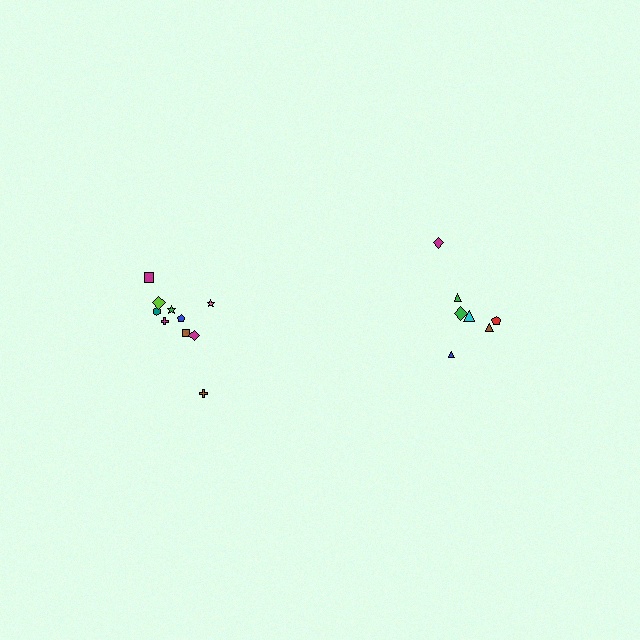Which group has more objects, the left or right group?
The left group.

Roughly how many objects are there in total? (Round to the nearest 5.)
Roughly 15 objects in total.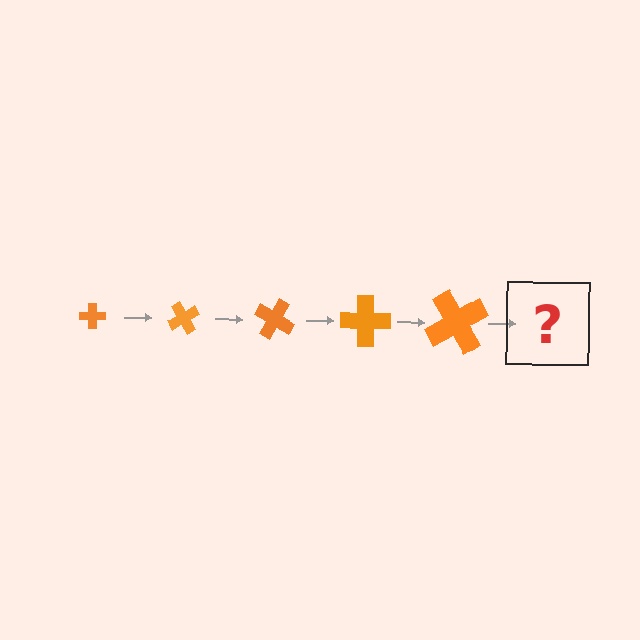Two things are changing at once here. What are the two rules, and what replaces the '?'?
The two rules are that the cross grows larger each step and it rotates 60 degrees each step. The '?' should be a cross, larger than the previous one and rotated 300 degrees from the start.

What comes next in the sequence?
The next element should be a cross, larger than the previous one and rotated 300 degrees from the start.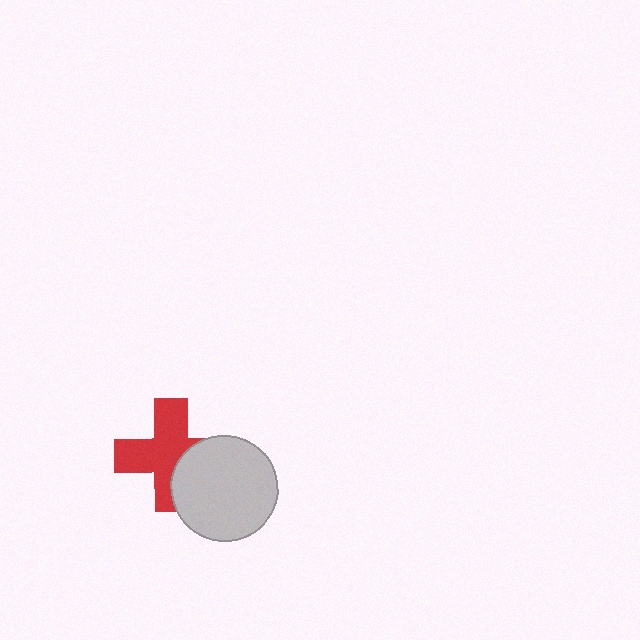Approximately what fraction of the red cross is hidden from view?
Roughly 33% of the red cross is hidden behind the light gray circle.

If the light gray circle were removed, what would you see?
You would see the complete red cross.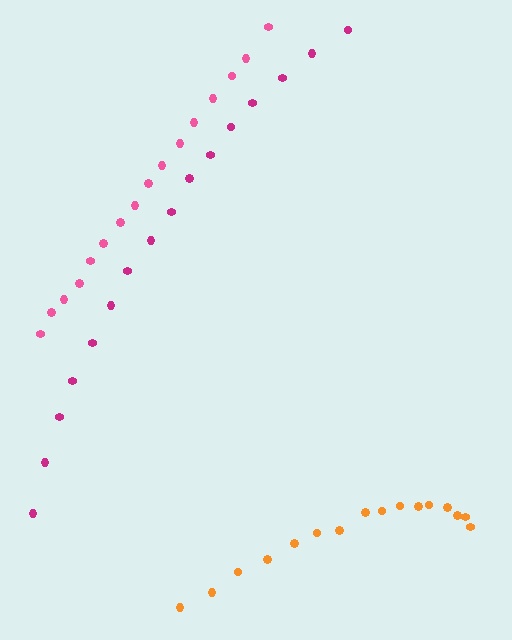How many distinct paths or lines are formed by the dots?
There are 3 distinct paths.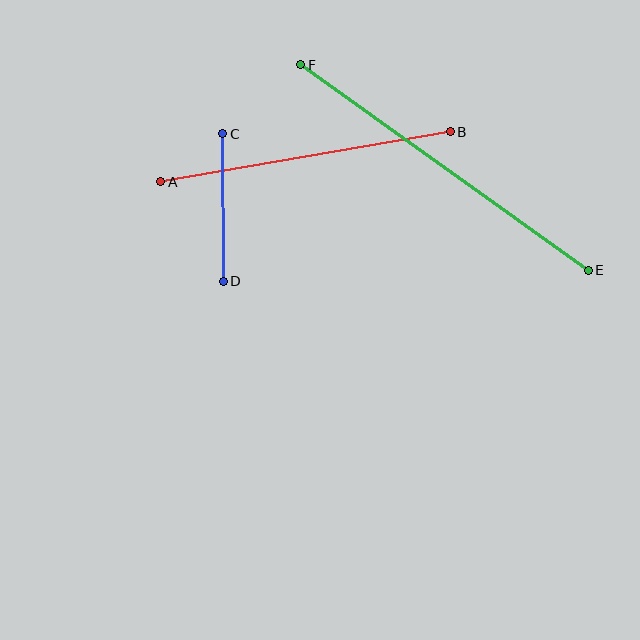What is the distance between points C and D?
The distance is approximately 147 pixels.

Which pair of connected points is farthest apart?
Points E and F are farthest apart.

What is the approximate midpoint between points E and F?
The midpoint is at approximately (444, 168) pixels.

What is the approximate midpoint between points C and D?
The midpoint is at approximately (223, 207) pixels.